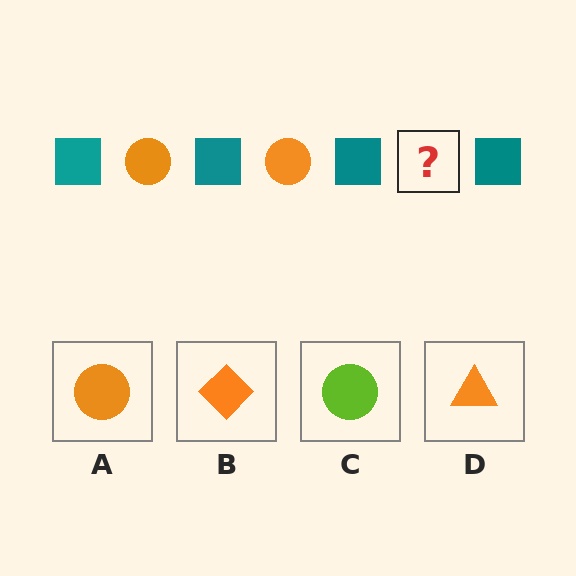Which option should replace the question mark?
Option A.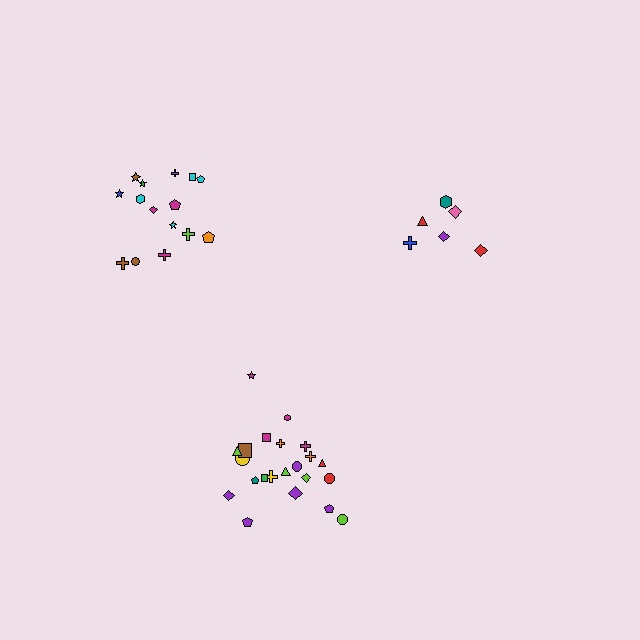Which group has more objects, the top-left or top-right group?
The top-left group.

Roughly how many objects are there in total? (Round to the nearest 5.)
Roughly 45 objects in total.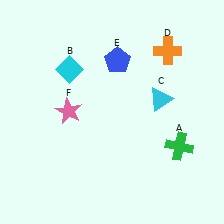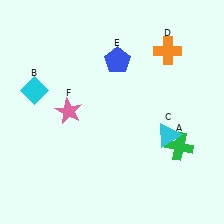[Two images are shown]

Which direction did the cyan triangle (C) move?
The cyan triangle (C) moved down.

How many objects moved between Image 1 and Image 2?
2 objects moved between the two images.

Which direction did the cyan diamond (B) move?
The cyan diamond (B) moved left.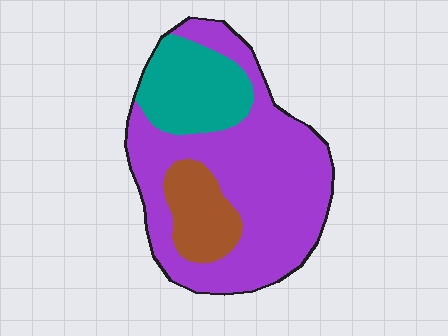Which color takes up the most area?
Purple, at roughly 65%.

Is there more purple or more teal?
Purple.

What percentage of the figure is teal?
Teal covers about 20% of the figure.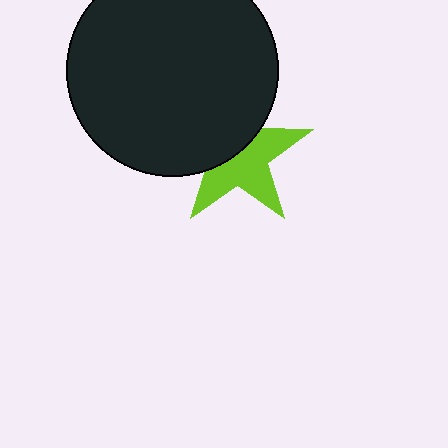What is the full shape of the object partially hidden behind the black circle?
The partially hidden object is a lime star.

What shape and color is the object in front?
The object in front is a black circle.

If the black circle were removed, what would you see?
You would see the complete lime star.